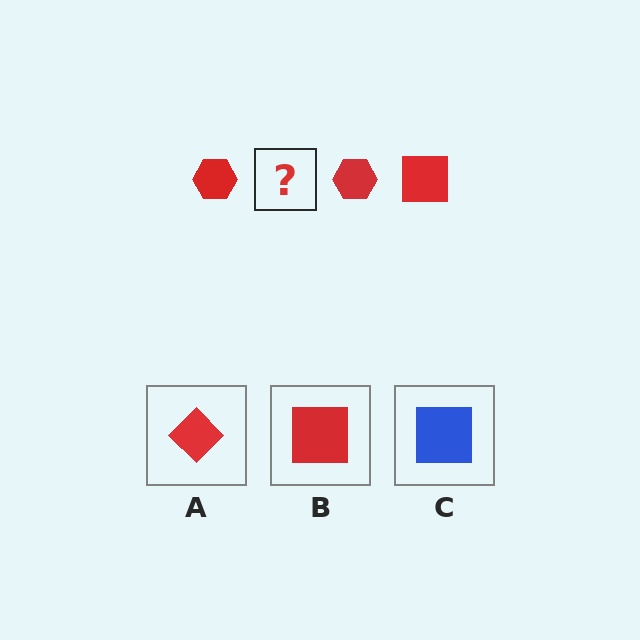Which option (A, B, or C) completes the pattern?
B.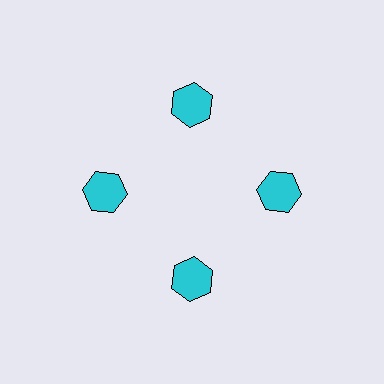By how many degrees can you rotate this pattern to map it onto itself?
The pattern maps onto itself every 90 degrees of rotation.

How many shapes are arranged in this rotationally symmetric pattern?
There are 4 shapes, arranged in 4 groups of 1.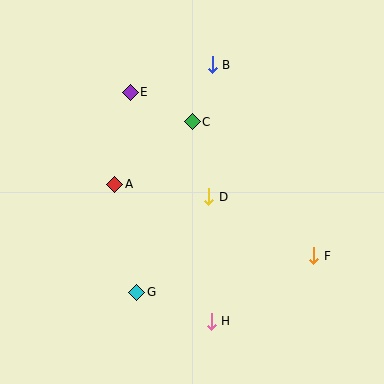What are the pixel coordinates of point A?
Point A is at (115, 184).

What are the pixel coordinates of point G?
Point G is at (137, 292).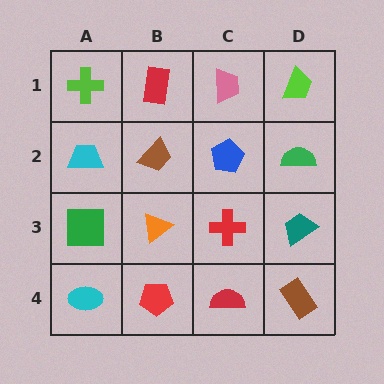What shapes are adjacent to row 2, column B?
A red rectangle (row 1, column B), an orange triangle (row 3, column B), a cyan trapezoid (row 2, column A), a blue pentagon (row 2, column C).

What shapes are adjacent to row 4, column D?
A teal trapezoid (row 3, column D), a red semicircle (row 4, column C).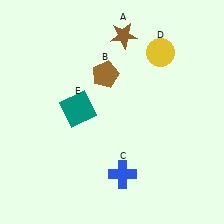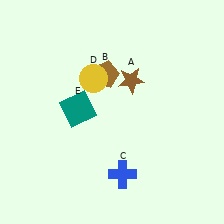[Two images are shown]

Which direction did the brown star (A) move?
The brown star (A) moved down.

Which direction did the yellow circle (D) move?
The yellow circle (D) moved left.